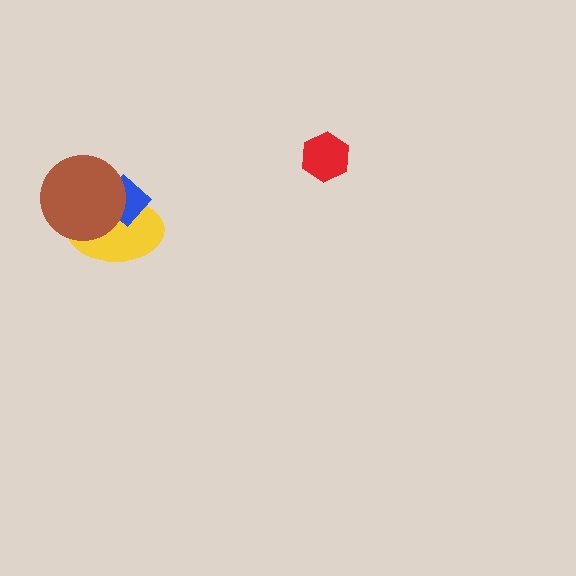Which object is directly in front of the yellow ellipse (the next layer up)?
The blue diamond is directly in front of the yellow ellipse.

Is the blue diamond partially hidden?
Yes, it is partially covered by another shape.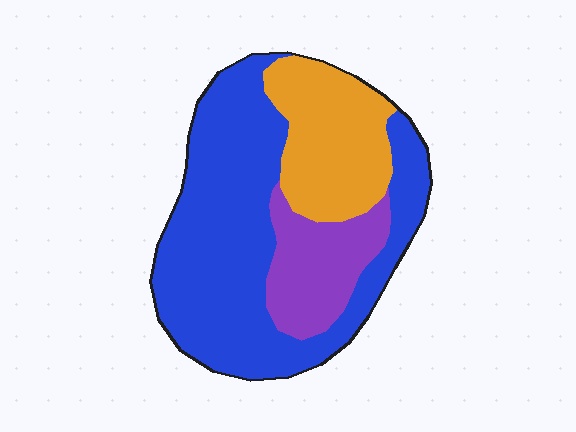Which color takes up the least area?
Purple, at roughly 15%.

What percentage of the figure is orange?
Orange takes up about one quarter (1/4) of the figure.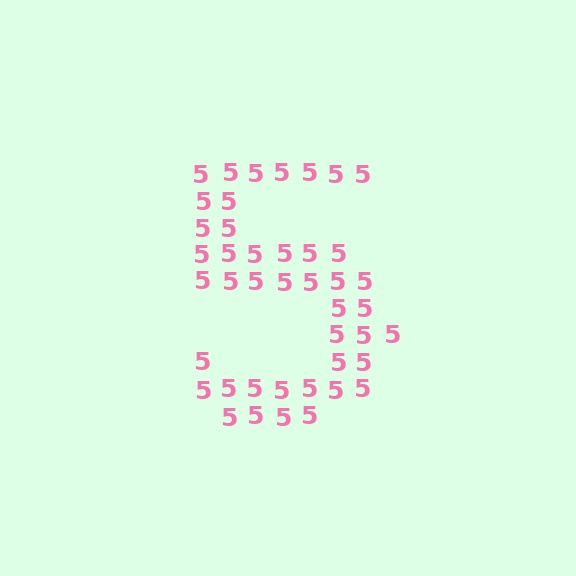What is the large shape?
The large shape is the digit 5.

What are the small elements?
The small elements are digit 5's.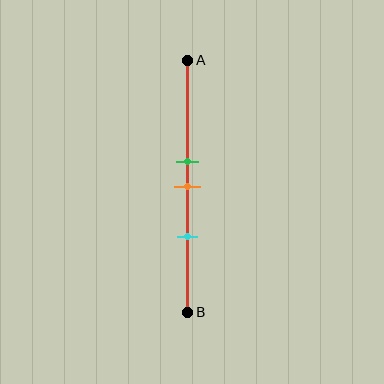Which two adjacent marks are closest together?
The green and orange marks are the closest adjacent pair.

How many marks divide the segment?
There are 3 marks dividing the segment.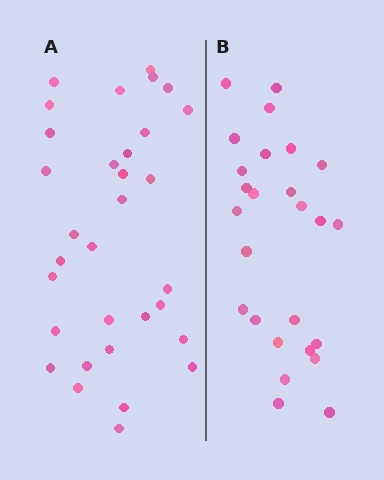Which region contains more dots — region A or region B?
Region A (the left region) has more dots.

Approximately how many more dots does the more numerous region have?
Region A has about 6 more dots than region B.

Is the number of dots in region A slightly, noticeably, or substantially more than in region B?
Region A has only slightly more — the two regions are fairly close. The ratio is roughly 1.2 to 1.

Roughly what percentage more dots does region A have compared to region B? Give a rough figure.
About 25% more.